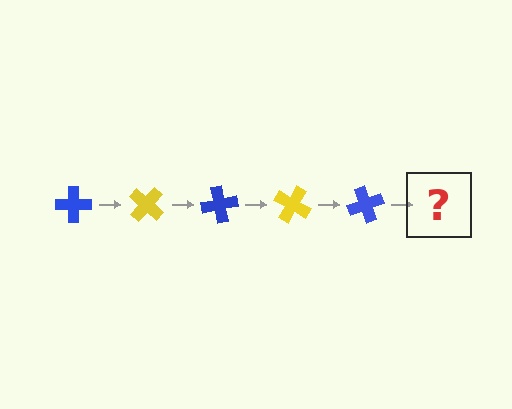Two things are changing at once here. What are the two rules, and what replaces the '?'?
The two rules are that it rotates 40 degrees each step and the color cycles through blue and yellow. The '?' should be a yellow cross, rotated 200 degrees from the start.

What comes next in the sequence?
The next element should be a yellow cross, rotated 200 degrees from the start.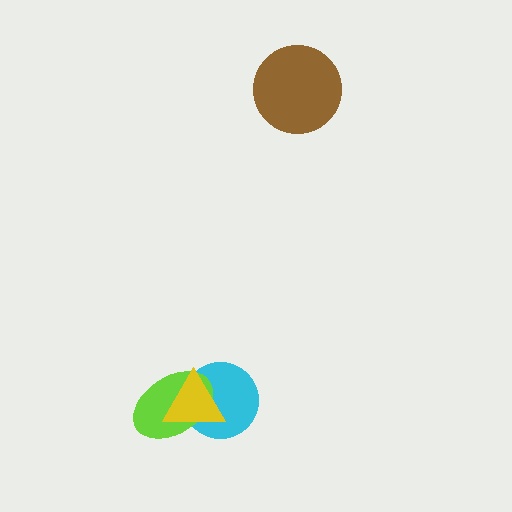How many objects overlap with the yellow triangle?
2 objects overlap with the yellow triangle.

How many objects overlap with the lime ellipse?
2 objects overlap with the lime ellipse.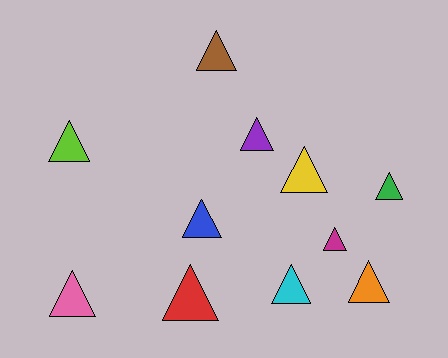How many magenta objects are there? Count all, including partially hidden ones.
There is 1 magenta object.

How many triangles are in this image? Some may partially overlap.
There are 11 triangles.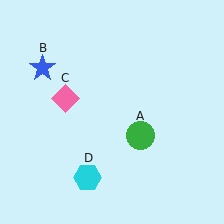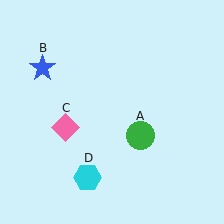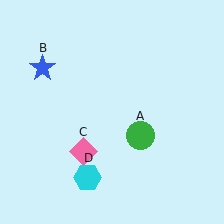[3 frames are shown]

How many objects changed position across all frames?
1 object changed position: pink diamond (object C).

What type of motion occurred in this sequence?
The pink diamond (object C) rotated counterclockwise around the center of the scene.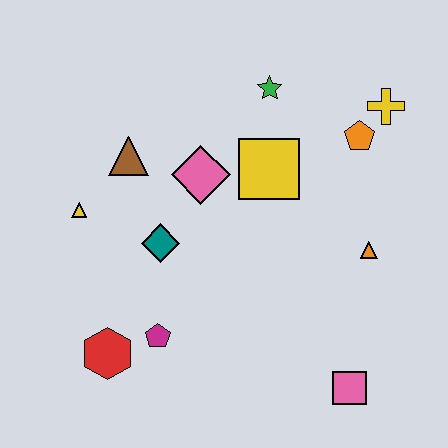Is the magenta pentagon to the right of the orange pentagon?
No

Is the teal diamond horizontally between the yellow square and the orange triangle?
No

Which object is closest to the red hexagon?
The magenta pentagon is closest to the red hexagon.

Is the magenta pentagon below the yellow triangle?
Yes